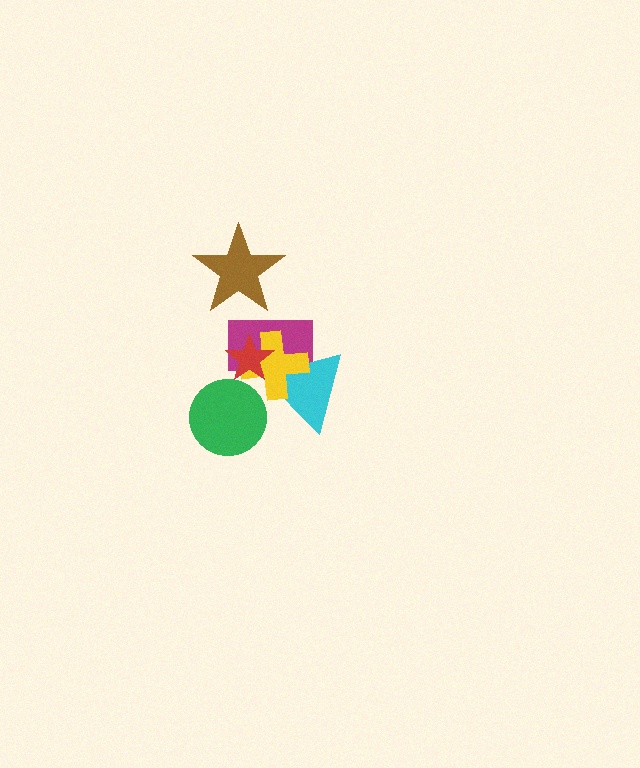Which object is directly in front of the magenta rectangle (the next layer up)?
The cyan triangle is directly in front of the magenta rectangle.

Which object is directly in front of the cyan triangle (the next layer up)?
The yellow cross is directly in front of the cyan triangle.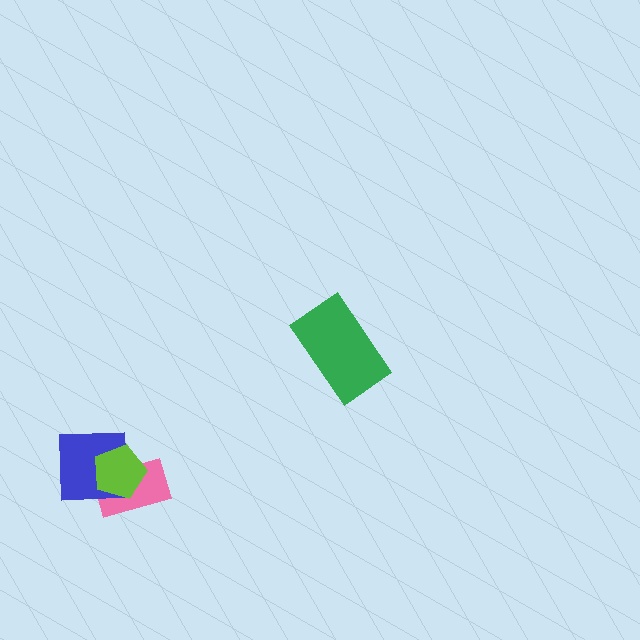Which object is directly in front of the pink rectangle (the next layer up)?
The blue square is directly in front of the pink rectangle.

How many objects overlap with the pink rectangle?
2 objects overlap with the pink rectangle.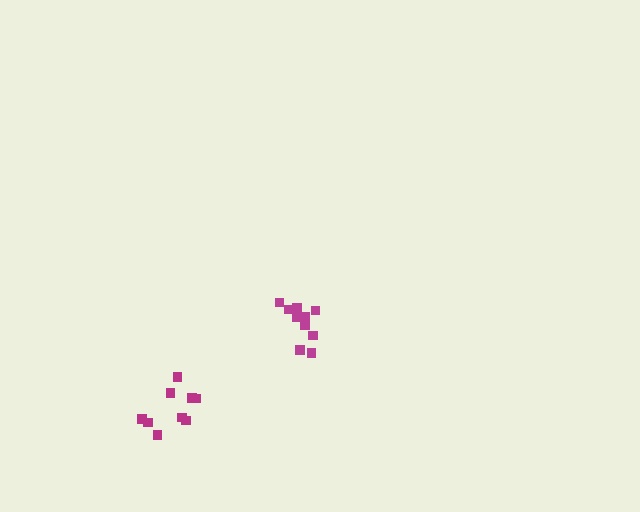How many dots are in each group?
Group 1: 9 dots, Group 2: 11 dots (20 total).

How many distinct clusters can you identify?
There are 2 distinct clusters.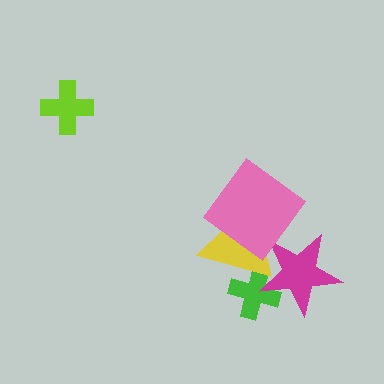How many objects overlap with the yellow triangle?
3 objects overlap with the yellow triangle.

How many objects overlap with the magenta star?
2 objects overlap with the magenta star.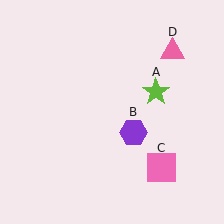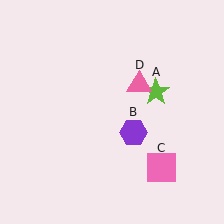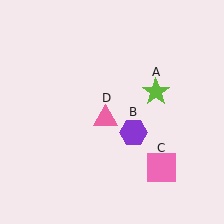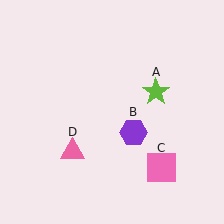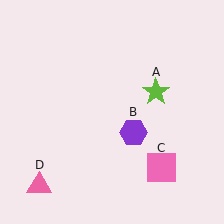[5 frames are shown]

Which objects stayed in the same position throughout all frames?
Lime star (object A) and purple hexagon (object B) and pink square (object C) remained stationary.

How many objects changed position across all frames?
1 object changed position: pink triangle (object D).